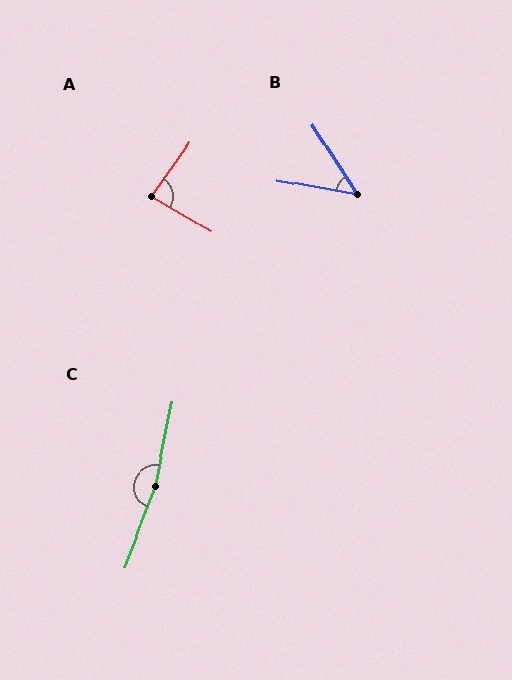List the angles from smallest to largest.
B (48°), A (84°), C (170°).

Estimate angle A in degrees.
Approximately 84 degrees.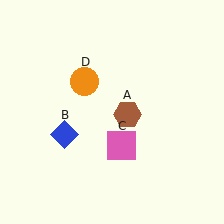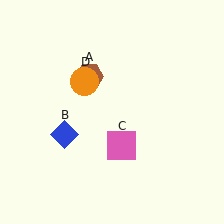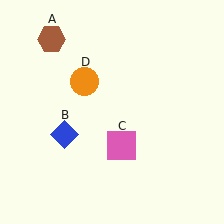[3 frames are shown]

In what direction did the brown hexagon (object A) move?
The brown hexagon (object A) moved up and to the left.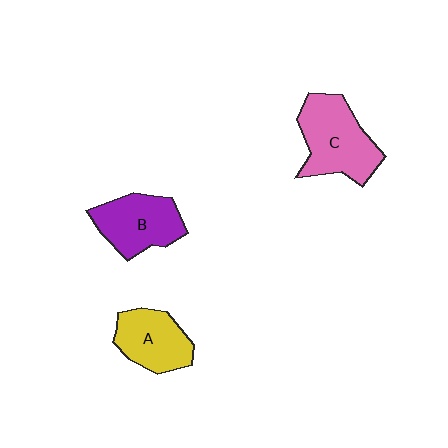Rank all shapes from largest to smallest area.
From largest to smallest: C (pink), B (purple), A (yellow).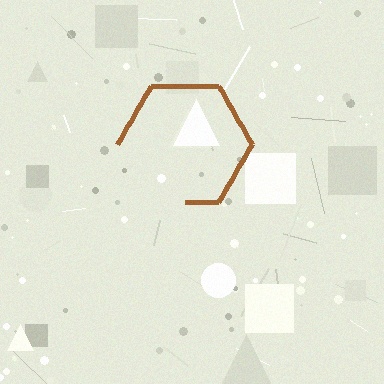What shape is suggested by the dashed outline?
The dashed outline suggests a hexagon.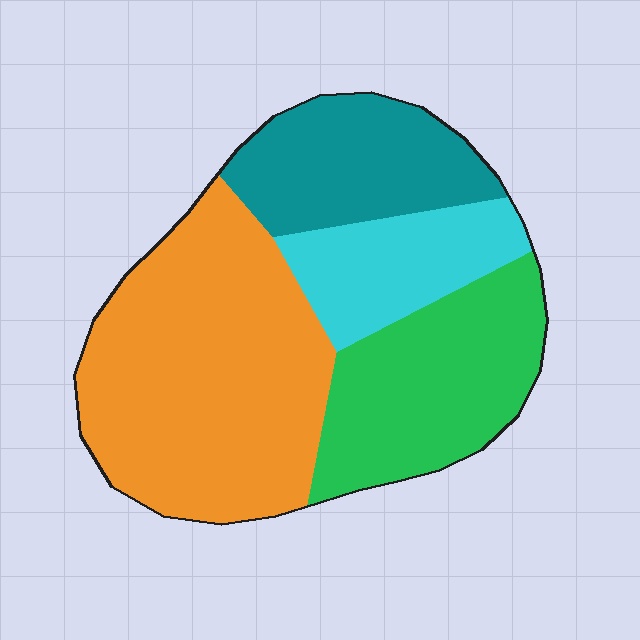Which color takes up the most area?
Orange, at roughly 45%.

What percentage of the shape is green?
Green covers about 25% of the shape.